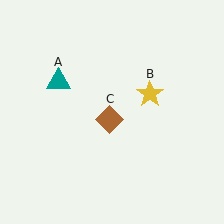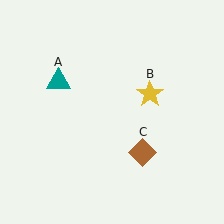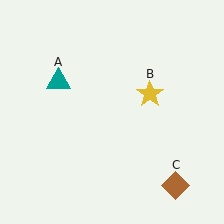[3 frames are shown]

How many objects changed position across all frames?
1 object changed position: brown diamond (object C).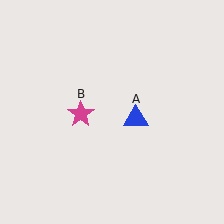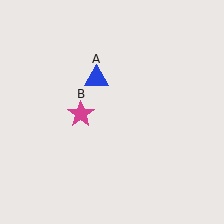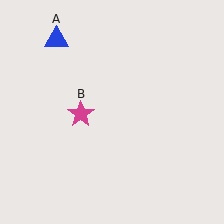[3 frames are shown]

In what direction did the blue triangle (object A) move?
The blue triangle (object A) moved up and to the left.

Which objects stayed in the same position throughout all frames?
Magenta star (object B) remained stationary.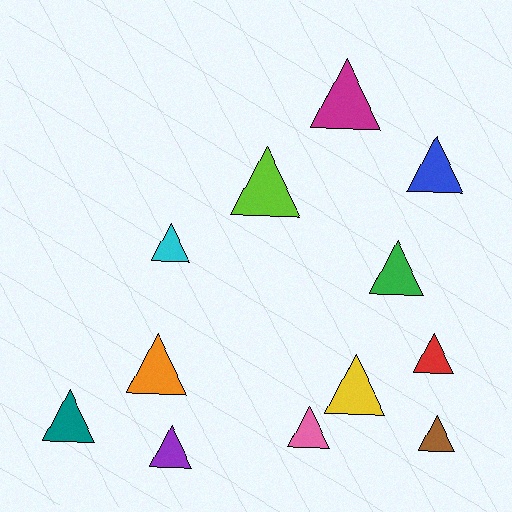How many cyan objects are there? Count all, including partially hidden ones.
There is 1 cyan object.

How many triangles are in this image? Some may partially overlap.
There are 12 triangles.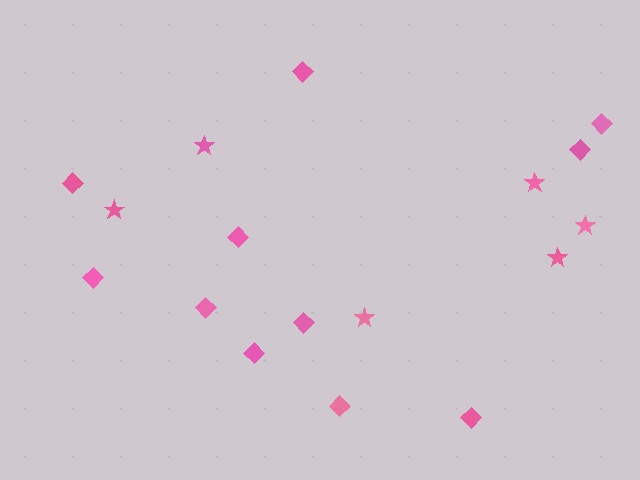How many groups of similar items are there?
There are 2 groups: one group of diamonds (11) and one group of stars (6).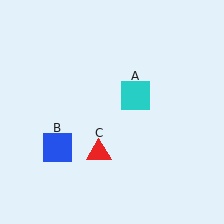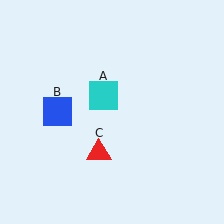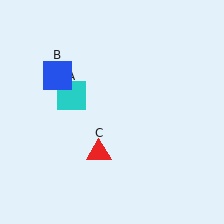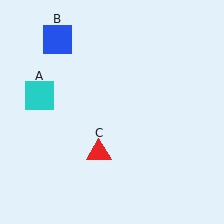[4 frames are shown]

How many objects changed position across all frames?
2 objects changed position: cyan square (object A), blue square (object B).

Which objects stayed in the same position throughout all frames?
Red triangle (object C) remained stationary.